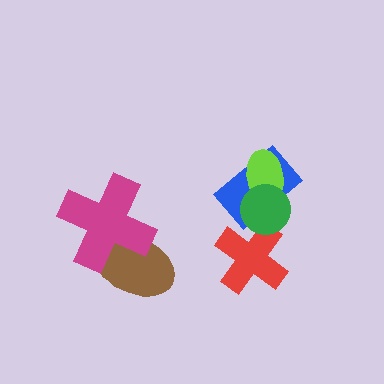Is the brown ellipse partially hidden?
Yes, it is partially covered by another shape.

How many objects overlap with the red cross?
1 object overlaps with the red cross.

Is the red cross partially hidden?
Yes, it is partially covered by another shape.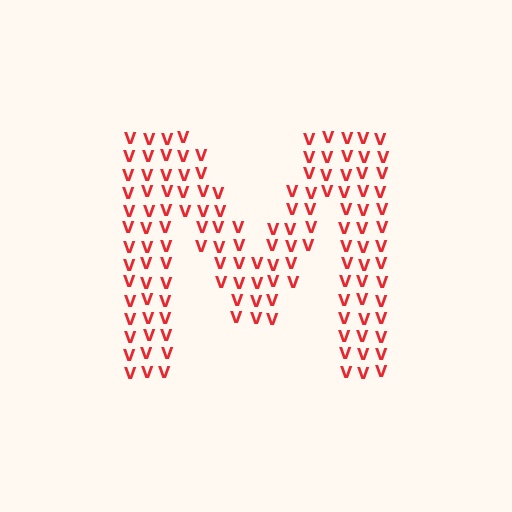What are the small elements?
The small elements are letter V's.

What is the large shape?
The large shape is the letter M.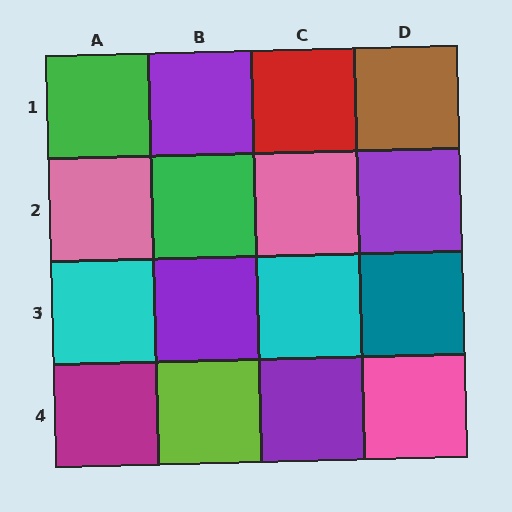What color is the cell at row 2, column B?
Green.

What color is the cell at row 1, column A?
Green.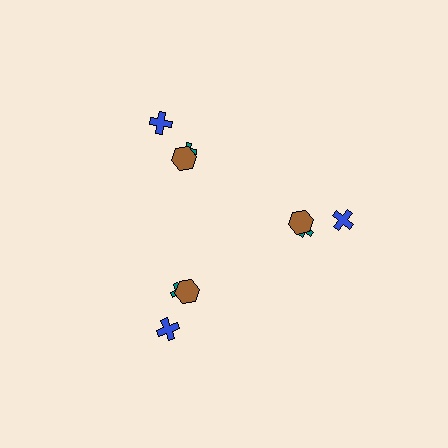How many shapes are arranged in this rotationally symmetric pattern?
There are 9 shapes, arranged in 3 groups of 3.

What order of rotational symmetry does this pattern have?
This pattern has 3-fold rotational symmetry.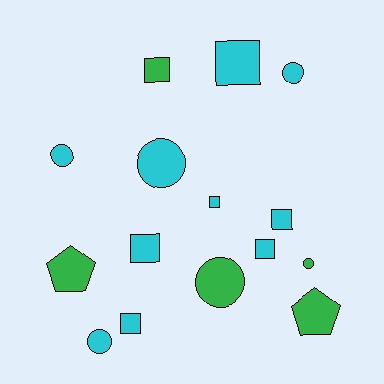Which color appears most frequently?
Cyan, with 10 objects.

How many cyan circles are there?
There are 4 cyan circles.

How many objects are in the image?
There are 15 objects.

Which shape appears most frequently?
Square, with 7 objects.